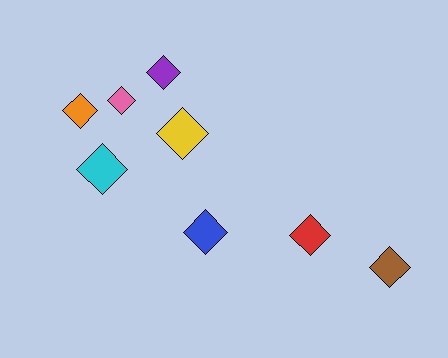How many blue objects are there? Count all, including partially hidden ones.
There is 1 blue object.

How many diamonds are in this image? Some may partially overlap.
There are 8 diamonds.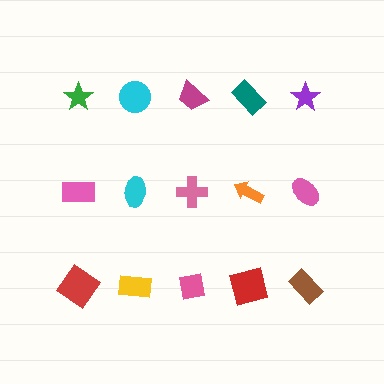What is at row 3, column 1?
A red diamond.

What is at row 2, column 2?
A cyan ellipse.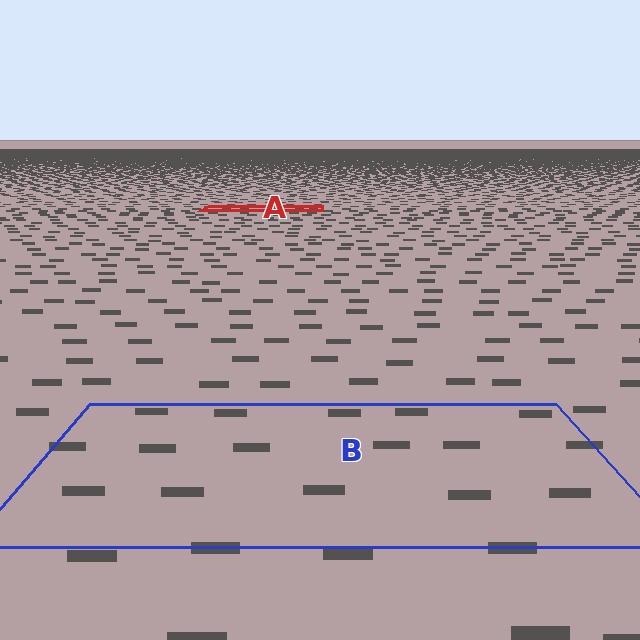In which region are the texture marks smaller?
The texture marks are smaller in region A, because it is farther away.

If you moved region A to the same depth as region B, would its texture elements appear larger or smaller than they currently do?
They would appear larger. At a closer depth, the same texture elements are projected at a bigger on-screen size.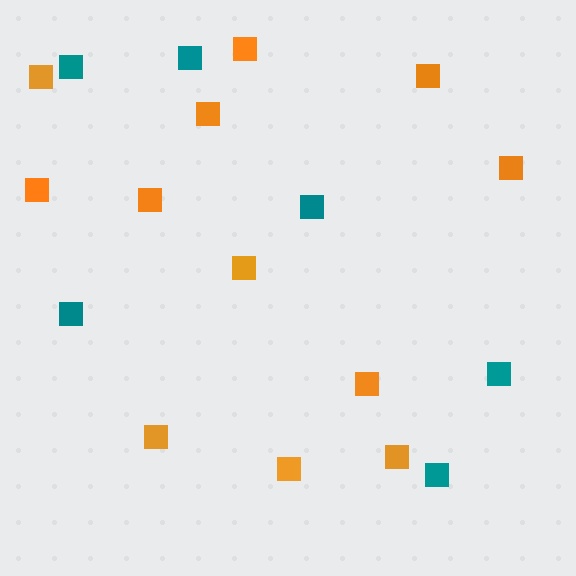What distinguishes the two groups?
There are 2 groups: one group of teal squares (6) and one group of orange squares (12).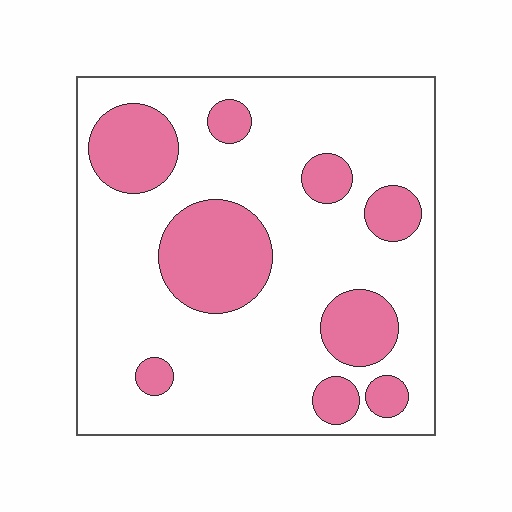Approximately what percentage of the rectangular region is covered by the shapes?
Approximately 25%.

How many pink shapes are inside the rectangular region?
9.